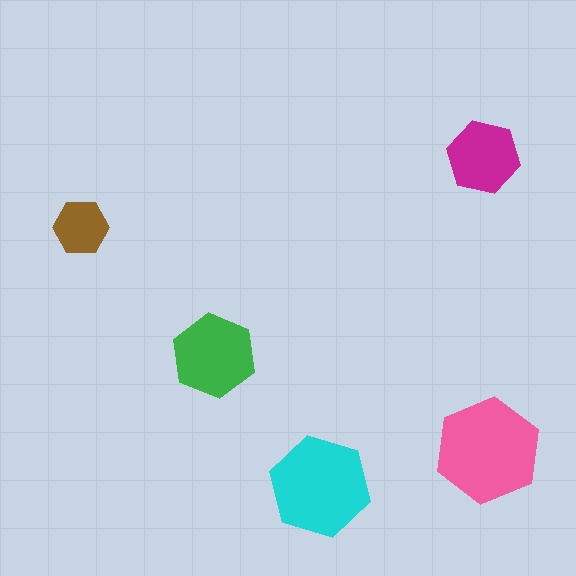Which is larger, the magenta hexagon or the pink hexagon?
The pink one.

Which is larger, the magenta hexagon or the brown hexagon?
The magenta one.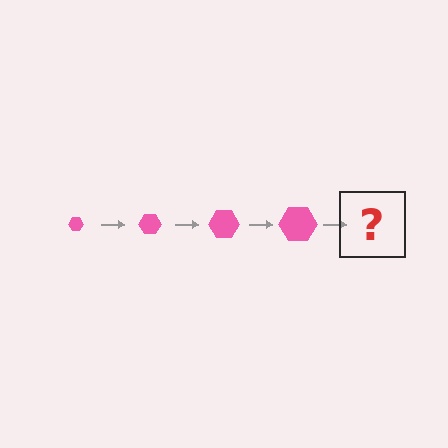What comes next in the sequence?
The next element should be a pink hexagon, larger than the previous one.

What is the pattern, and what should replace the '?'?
The pattern is that the hexagon gets progressively larger each step. The '?' should be a pink hexagon, larger than the previous one.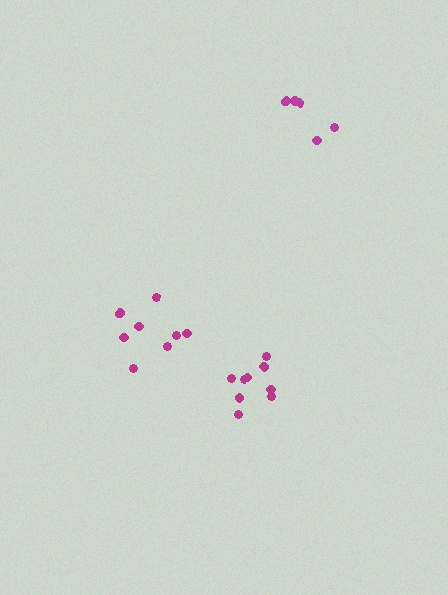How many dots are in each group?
Group 1: 5 dots, Group 2: 8 dots, Group 3: 10 dots (23 total).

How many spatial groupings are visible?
There are 3 spatial groupings.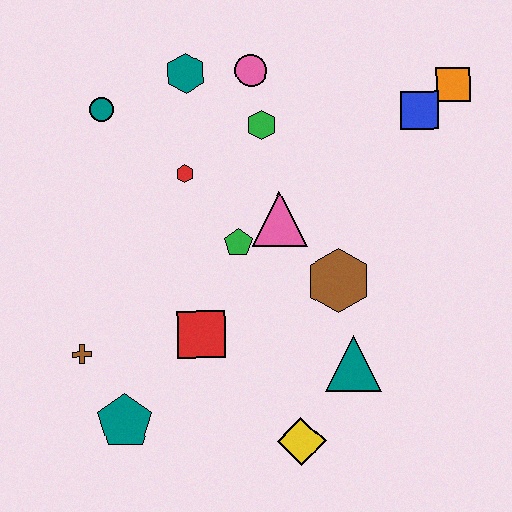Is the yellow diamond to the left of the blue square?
Yes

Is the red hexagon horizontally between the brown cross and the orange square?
Yes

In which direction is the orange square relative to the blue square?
The orange square is to the right of the blue square.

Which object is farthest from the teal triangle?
The teal circle is farthest from the teal triangle.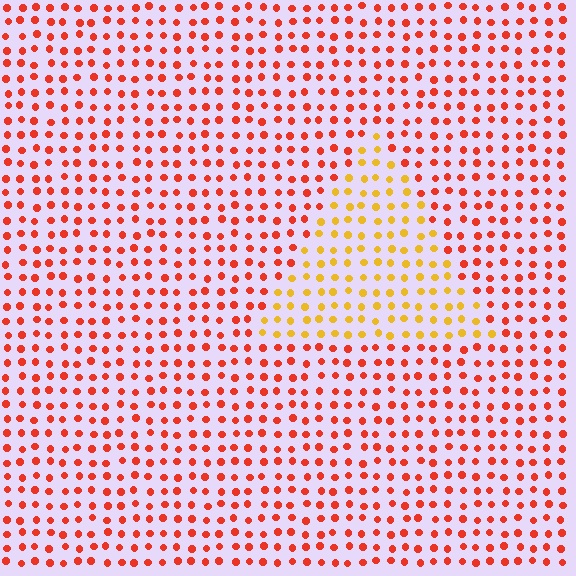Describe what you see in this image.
The image is filled with small red elements in a uniform arrangement. A triangle-shaped region is visible where the elements are tinted to a slightly different hue, forming a subtle color boundary.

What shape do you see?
I see a triangle.